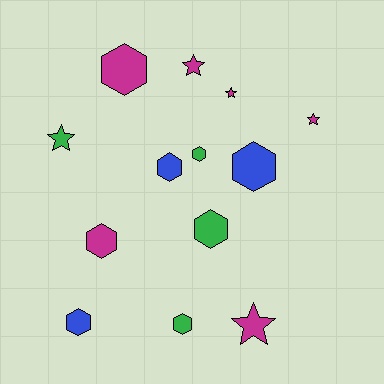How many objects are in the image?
There are 13 objects.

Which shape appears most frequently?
Hexagon, with 8 objects.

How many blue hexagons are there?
There are 3 blue hexagons.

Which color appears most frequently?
Magenta, with 6 objects.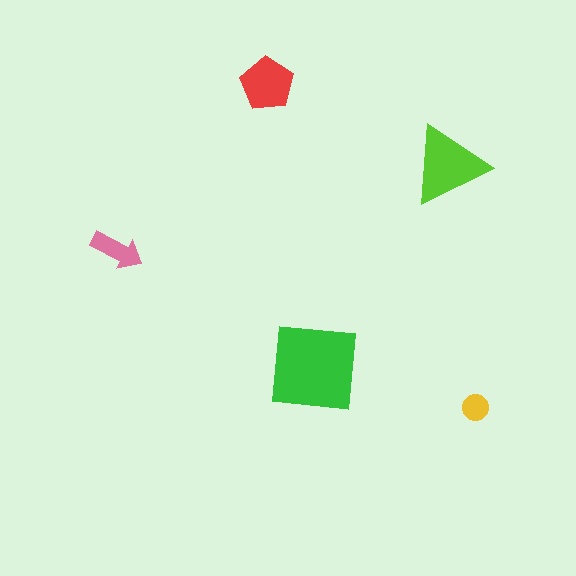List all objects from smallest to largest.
The yellow circle, the pink arrow, the red pentagon, the lime triangle, the green square.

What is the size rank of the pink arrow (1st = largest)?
4th.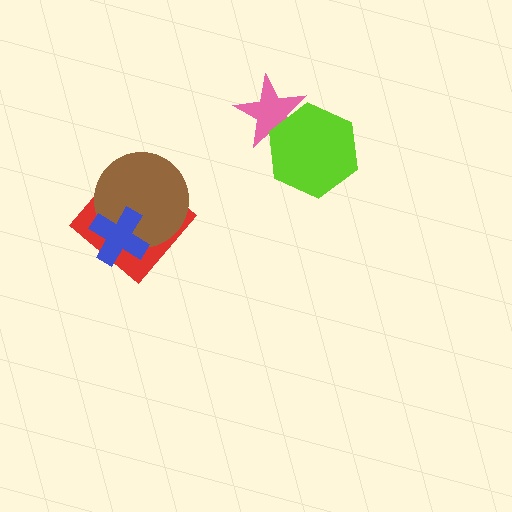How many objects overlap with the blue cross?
2 objects overlap with the blue cross.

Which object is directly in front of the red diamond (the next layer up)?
The brown circle is directly in front of the red diamond.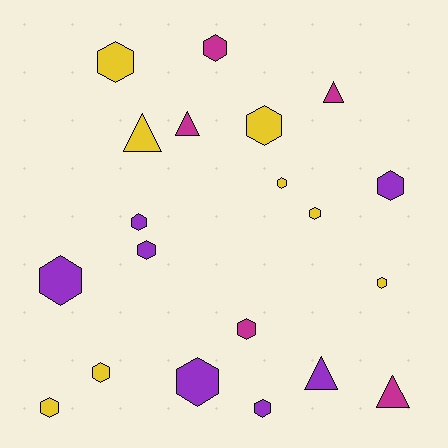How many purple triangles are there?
There is 1 purple triangle.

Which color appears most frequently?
Yellow, with 8 objects.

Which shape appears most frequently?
Hexagon, with 15 objects.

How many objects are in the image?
There are 20 objects.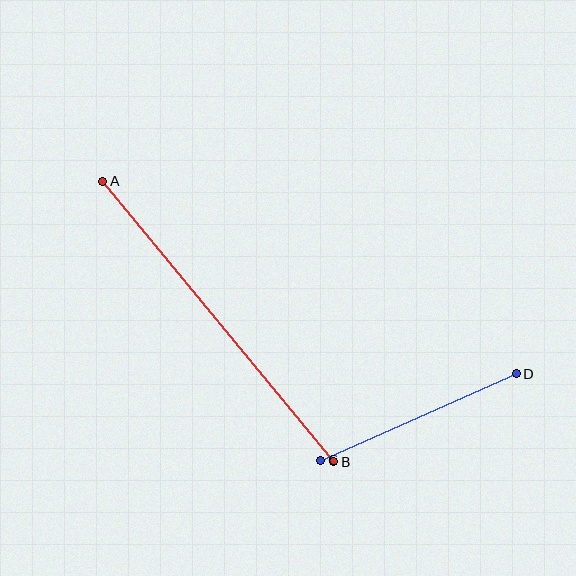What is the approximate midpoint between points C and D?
The midpoint is at approximately (419, 417) pixels.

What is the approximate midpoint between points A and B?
The midpoint is at approximately (218, 321) pixels.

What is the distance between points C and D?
The distance is approximately 214 pixels.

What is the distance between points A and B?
The distance is approximately 364 pixels.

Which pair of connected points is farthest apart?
Points A and B are farthest apart.